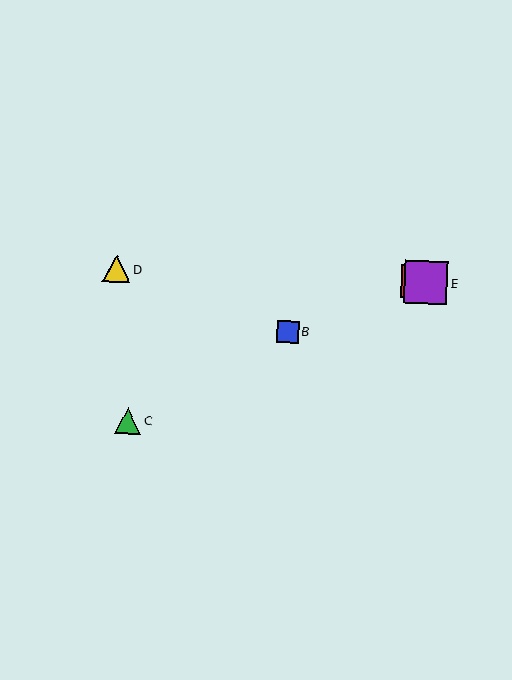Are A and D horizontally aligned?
Yes, both are at y≈282.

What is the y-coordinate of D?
Object D is at y≈269.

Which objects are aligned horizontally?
Objects A, D, E are aligned horizontally.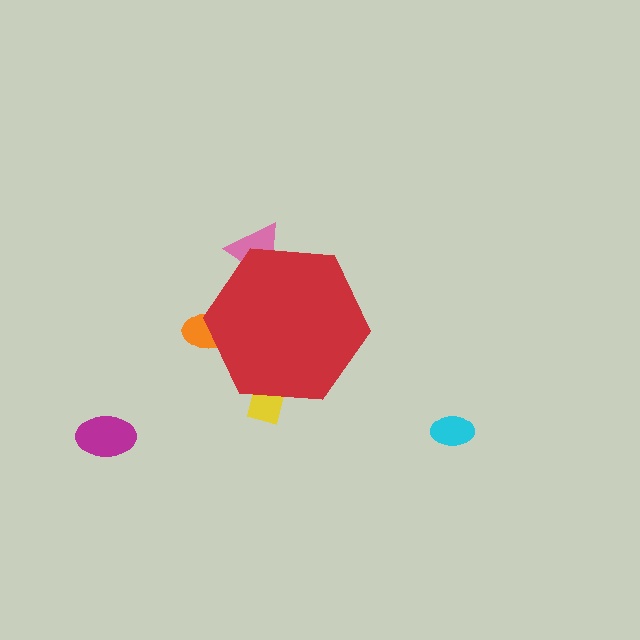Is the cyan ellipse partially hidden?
No, the cyan ellipse is fully visible.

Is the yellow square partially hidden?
Yes, the yellow square is partially hidden behind the red hexagon.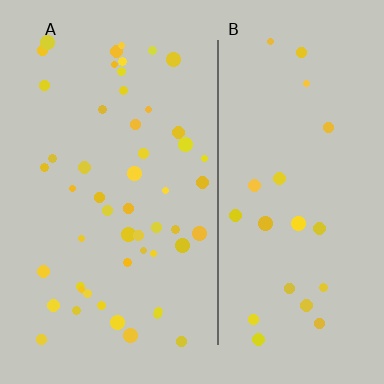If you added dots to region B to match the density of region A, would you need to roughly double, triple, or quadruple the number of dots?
Approximately double.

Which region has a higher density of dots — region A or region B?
A (the left).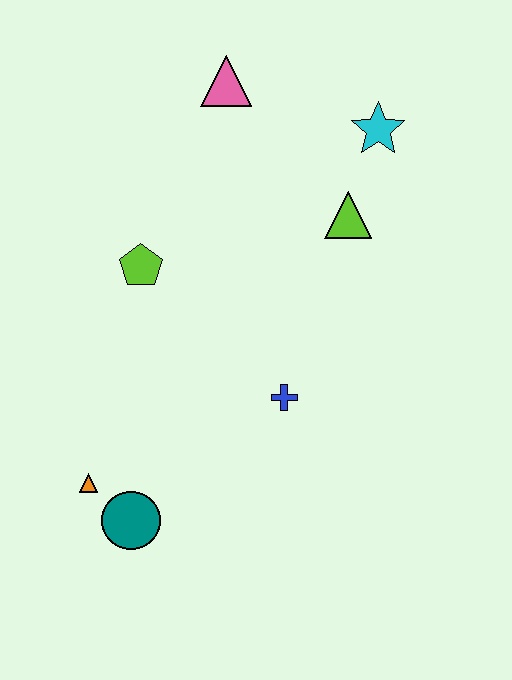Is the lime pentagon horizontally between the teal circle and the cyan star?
Yes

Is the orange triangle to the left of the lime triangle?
Yes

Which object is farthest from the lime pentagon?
The cyan star is farthest from the lime pentagon.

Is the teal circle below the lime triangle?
Yes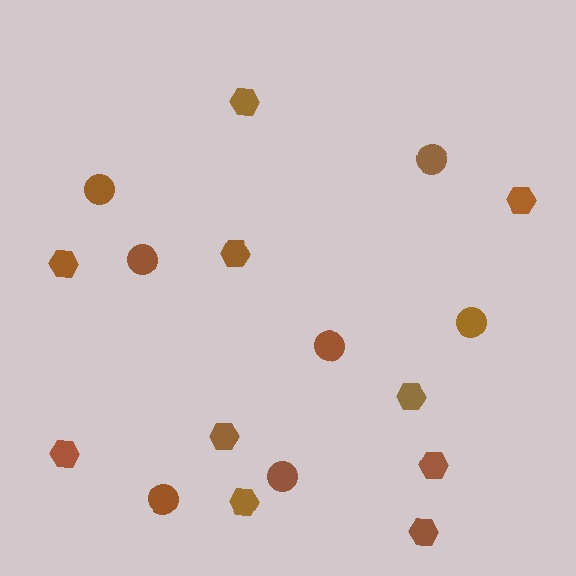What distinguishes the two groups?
There are 2 groups: one group of circles (7) and one group of hexagons (10).